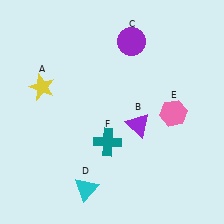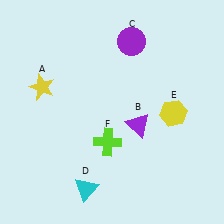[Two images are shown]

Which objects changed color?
E changed from pink to yellow. F changed from teal to lime.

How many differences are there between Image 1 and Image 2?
There are 2 differences between the two images.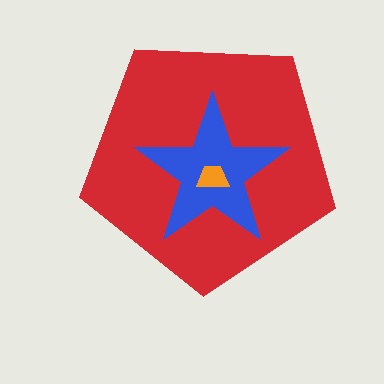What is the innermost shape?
The orange trapezoid.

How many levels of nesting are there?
3.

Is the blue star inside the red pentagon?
Yes.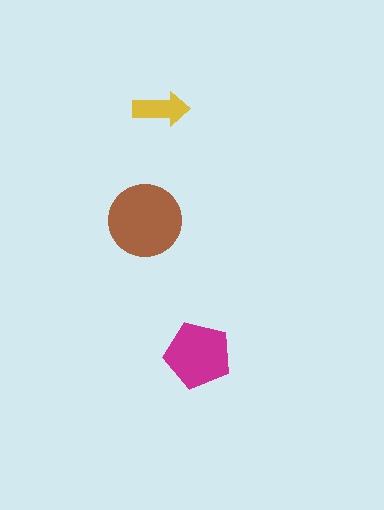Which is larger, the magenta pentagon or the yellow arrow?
The magenta pentagon.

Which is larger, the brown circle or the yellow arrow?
The brown circle.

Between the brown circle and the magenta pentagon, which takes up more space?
The brown circle.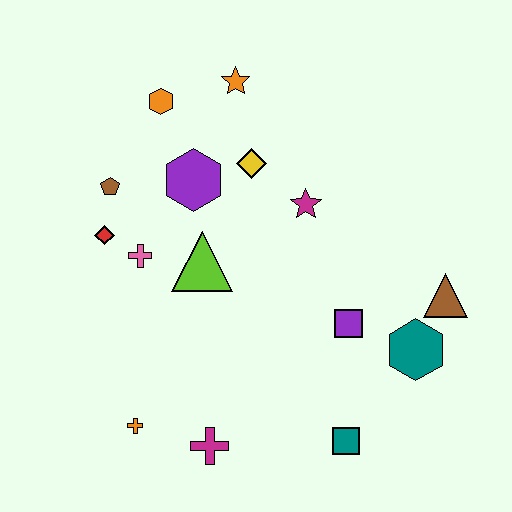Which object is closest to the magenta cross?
The orange cross is closest to the magenta cross.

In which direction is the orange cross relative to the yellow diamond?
The orange cross is below the yellow diamond.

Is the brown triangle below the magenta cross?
No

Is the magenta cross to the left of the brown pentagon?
No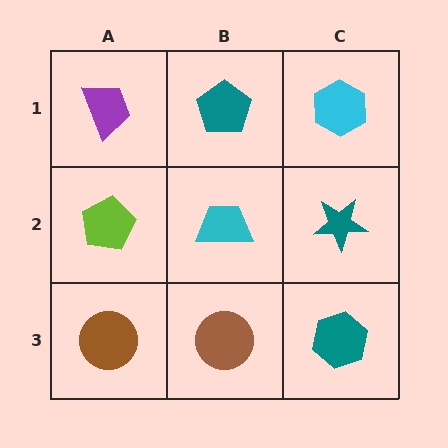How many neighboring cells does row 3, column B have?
3.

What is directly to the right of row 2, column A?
A cyan trapezoid.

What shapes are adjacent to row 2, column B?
A teal pentagon (row 1, column B), a brown circle (row 3, column B), a lime pentagon (row 2, column A), a teal star (row 2, column C).